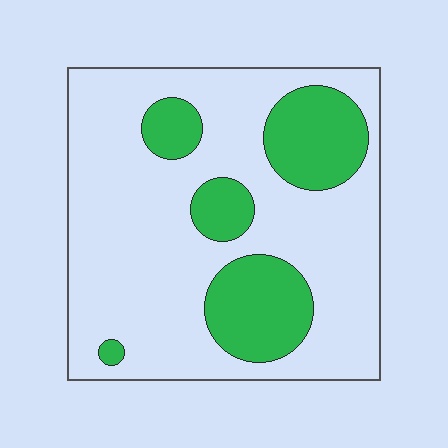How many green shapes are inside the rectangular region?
5.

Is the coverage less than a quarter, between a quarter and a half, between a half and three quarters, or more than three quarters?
Between a quarter and a half.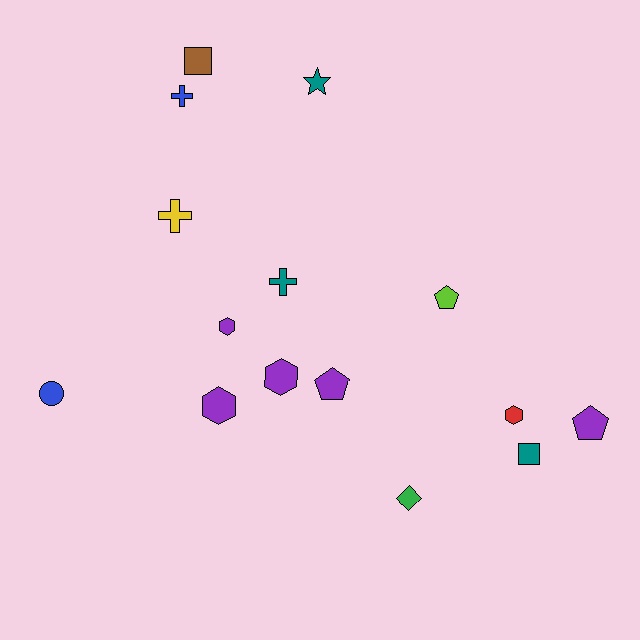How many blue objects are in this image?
There are 2 blue objects.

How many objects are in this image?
There are 15 objects.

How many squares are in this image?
There are 2 squares.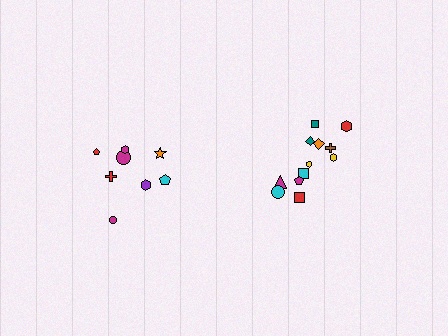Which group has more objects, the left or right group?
The right group.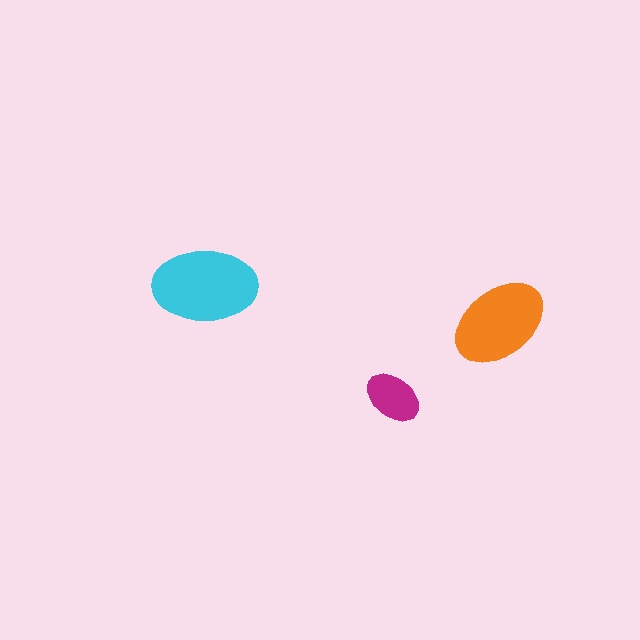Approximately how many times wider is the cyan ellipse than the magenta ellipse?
About 2 times wider.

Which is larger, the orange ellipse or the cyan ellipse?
The cyan one.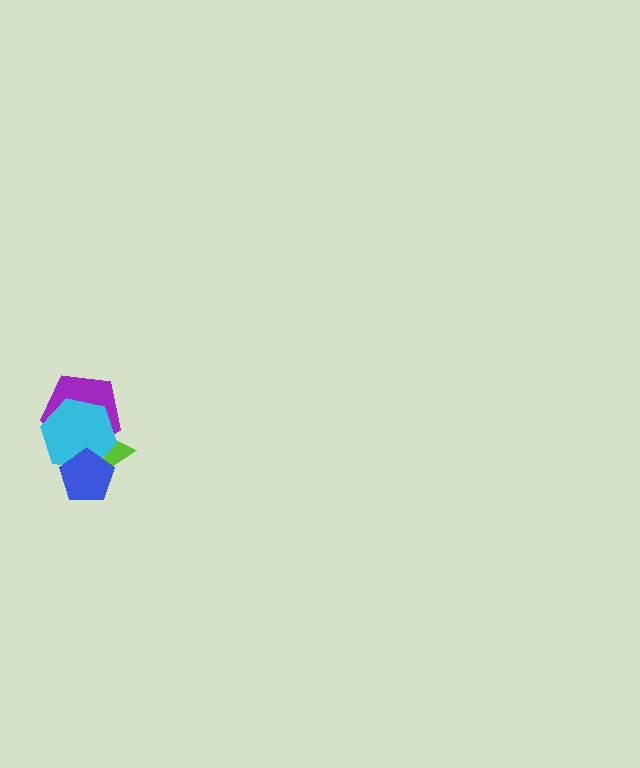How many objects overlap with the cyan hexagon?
3 objects overlap with the cyan hexagon.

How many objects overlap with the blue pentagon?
3 objects overlap with the blue pentagon.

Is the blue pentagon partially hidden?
No, no other shape covers it.